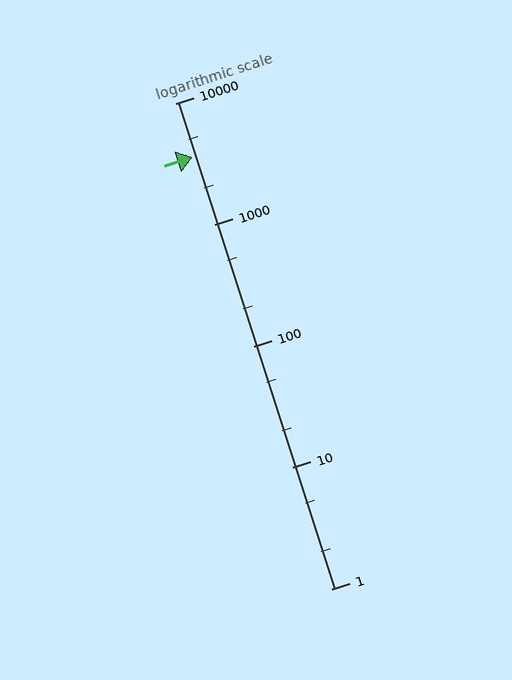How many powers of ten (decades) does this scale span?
The scale spans 4 decades, from 1 to 10000.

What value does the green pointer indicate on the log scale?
The pointer indicates approximately 3600.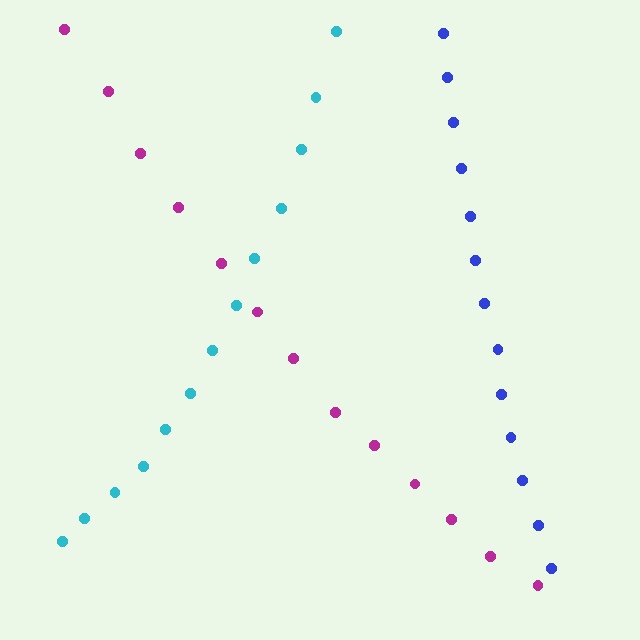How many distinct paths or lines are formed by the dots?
There are 3 distinct paths.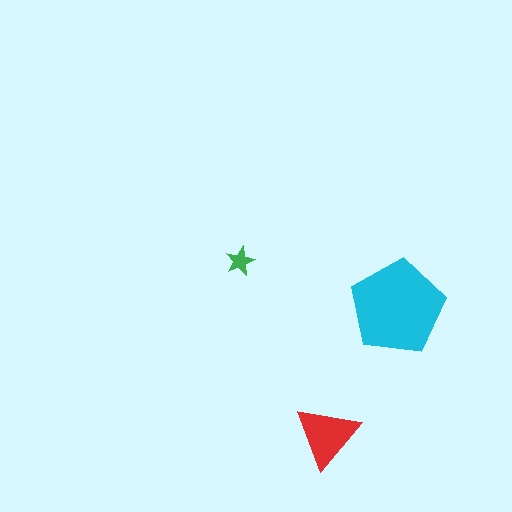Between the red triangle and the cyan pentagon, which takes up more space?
The cyan pentagon.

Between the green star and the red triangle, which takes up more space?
The red triangle.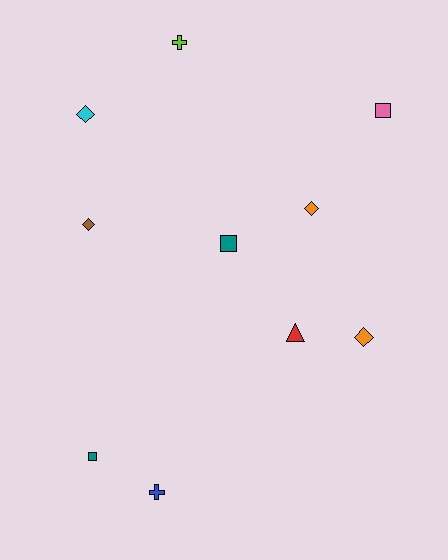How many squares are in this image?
There are 3 squares.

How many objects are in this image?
There are 10 objects.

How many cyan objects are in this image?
There is 1 cyan object.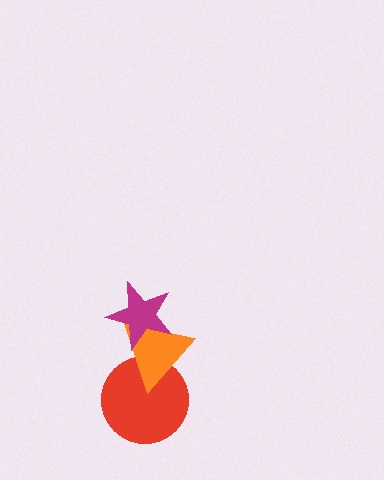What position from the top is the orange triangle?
The orange triangle is 2nd from the top.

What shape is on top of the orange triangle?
The magenta star is on top of the orange triangle.